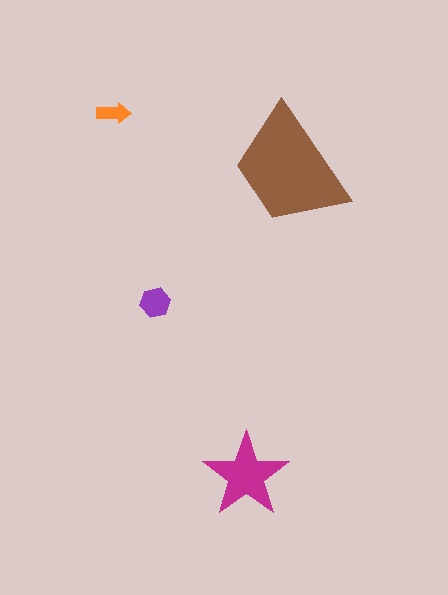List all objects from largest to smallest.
The brown trapezoid, the magenta star, the purple hexagon, the orange arrow.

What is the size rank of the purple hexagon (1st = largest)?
3rd.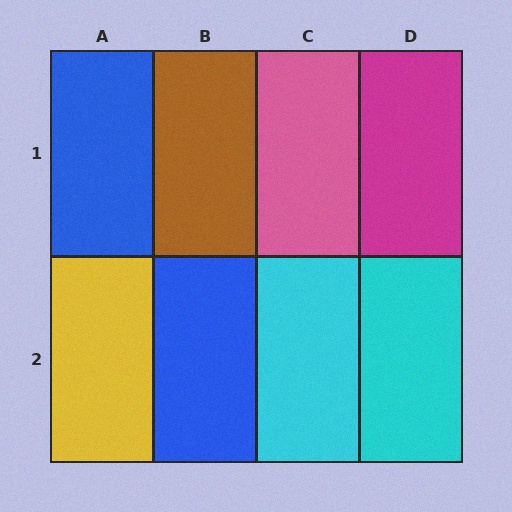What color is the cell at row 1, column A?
Blue.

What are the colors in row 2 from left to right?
Yellow, blue, cyan, cyan.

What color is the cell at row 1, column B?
Brown.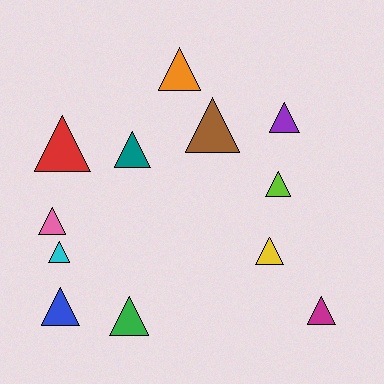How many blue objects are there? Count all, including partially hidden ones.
There is 1 blue object.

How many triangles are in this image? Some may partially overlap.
There are 12 triangles.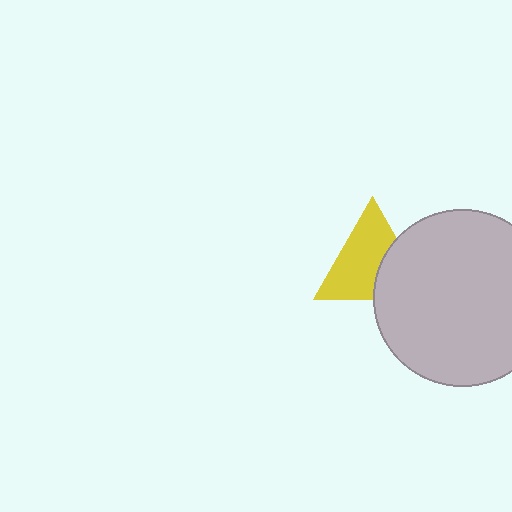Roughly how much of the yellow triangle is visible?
Most of it is visible (roughly 66%).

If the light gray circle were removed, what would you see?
You would see the complete yellow triangle.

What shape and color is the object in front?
The object in front is a light gray circle.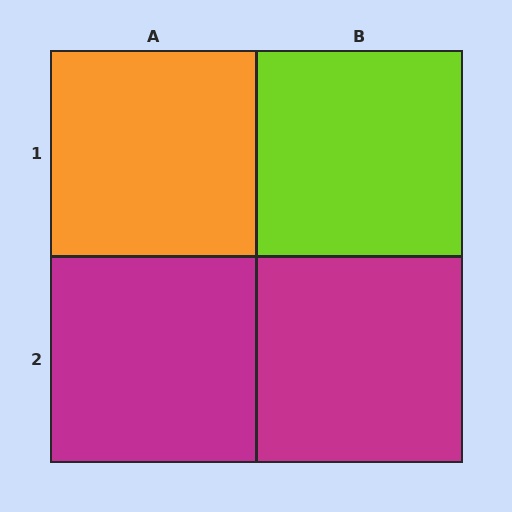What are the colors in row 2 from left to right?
Magenta, magenta.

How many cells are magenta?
2 cells are magenta.